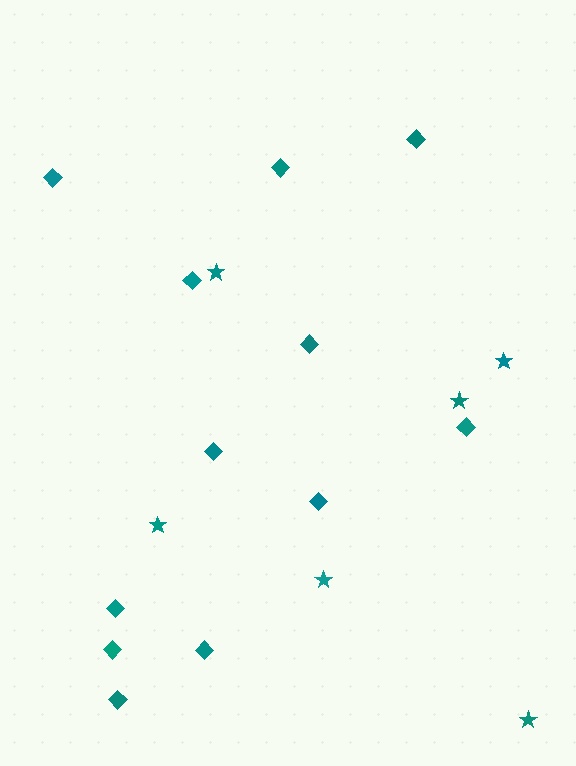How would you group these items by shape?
There are 2 groups: one group of diamonds (12) and one group of stars (6).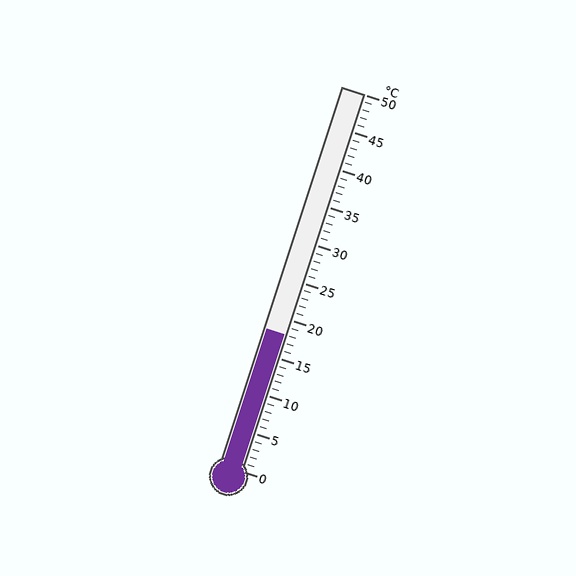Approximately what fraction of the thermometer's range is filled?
The thermometer is filled to approximately 35% of its range.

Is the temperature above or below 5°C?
The temperature is above 5°C.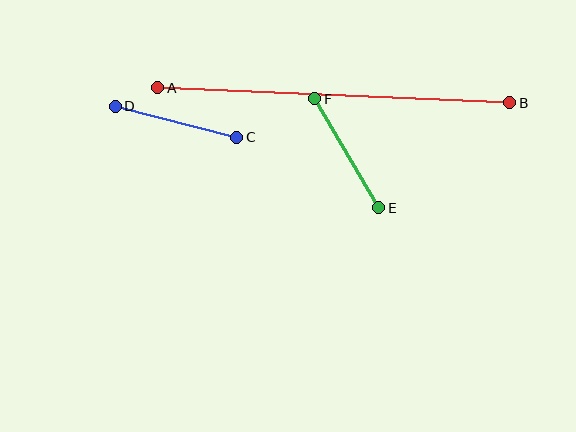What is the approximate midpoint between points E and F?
The midpoint is at approximately (347, 153) pixels.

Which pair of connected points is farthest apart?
Points A and B are farthest apart.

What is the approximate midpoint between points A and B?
The midpoint is at approximately (334, 95) pixels.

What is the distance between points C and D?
The distance is approximately 125 pixels.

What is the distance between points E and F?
The distance is approximately 126 pixels.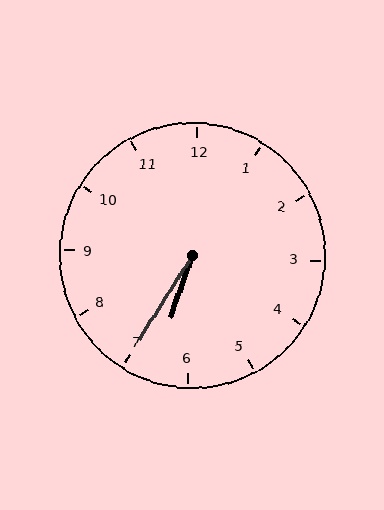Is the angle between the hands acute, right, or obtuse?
It is acute.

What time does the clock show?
6:35.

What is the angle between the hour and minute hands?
Approximately 12 degrees.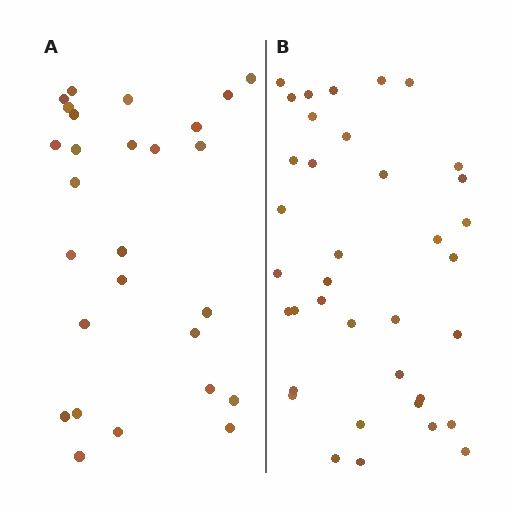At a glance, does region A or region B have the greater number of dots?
Region B (the right region) has more dots.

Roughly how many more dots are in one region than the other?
Region B has roughly 10 or so more dots than region A.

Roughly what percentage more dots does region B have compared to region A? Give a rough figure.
About 35% more.